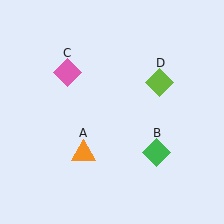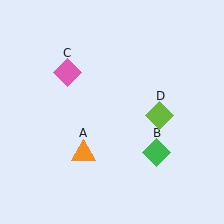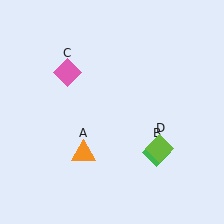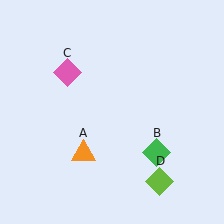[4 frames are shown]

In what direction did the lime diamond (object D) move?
The lime diamond (object D) moved down.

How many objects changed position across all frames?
1 object changed position: lime diamond (object D).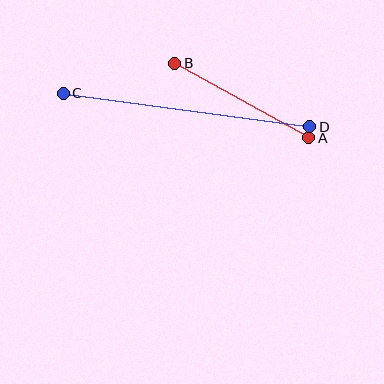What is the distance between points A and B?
The distance is approximately 153 pixels.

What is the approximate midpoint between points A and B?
The midpoint is at approximately (242, 101) pixels.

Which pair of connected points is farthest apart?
Points C and D are farthest apart.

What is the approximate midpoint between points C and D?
The midpoint is at approximately (186, 110) pixels.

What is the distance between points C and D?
The distance is approximately 249 pixels.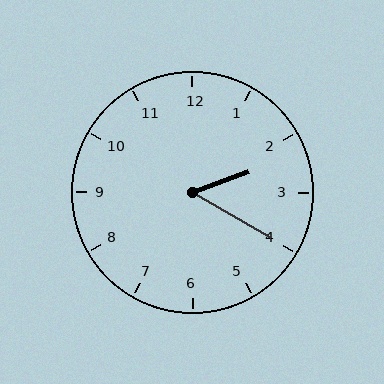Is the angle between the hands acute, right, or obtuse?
It is acute.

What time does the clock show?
2:20.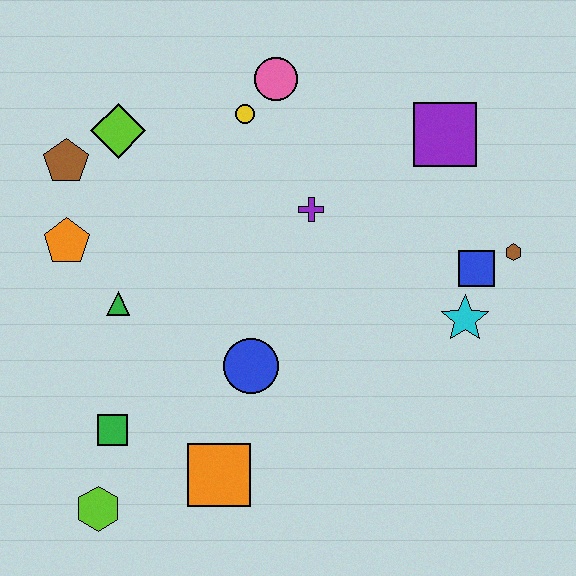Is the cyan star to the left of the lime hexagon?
No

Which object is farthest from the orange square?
The purple square is farthest from the orange square.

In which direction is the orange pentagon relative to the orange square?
The orange pentagon is above the orange square.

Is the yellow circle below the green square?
No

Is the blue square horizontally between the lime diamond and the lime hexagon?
No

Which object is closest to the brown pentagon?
The lime diamond is closest to the brown pentagon.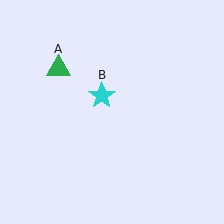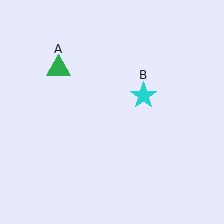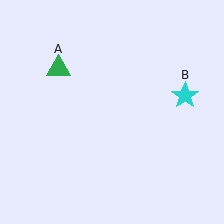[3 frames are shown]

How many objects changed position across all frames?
1 object changed position: cyan star (object B).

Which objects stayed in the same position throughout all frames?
Green triangle (object A) remained stationary.